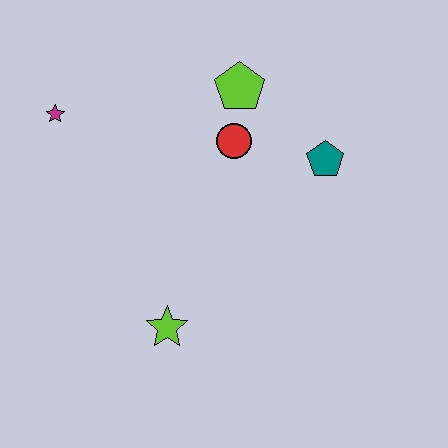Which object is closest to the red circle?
The lime pentagon is closest to the red circle.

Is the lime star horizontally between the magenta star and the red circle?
Yes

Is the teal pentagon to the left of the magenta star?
No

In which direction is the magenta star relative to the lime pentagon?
The magenta star is to the left of the lime pentagon.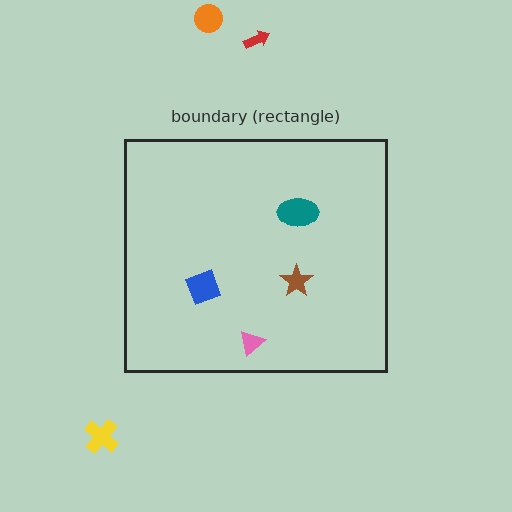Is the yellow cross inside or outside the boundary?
Outside.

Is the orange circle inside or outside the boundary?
Outside.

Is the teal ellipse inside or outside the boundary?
Inside.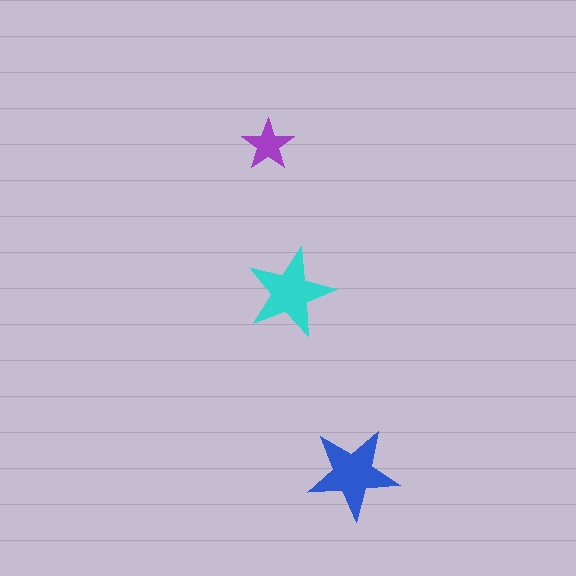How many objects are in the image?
There are 3 objects in the image.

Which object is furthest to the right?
The blue star is rightmost.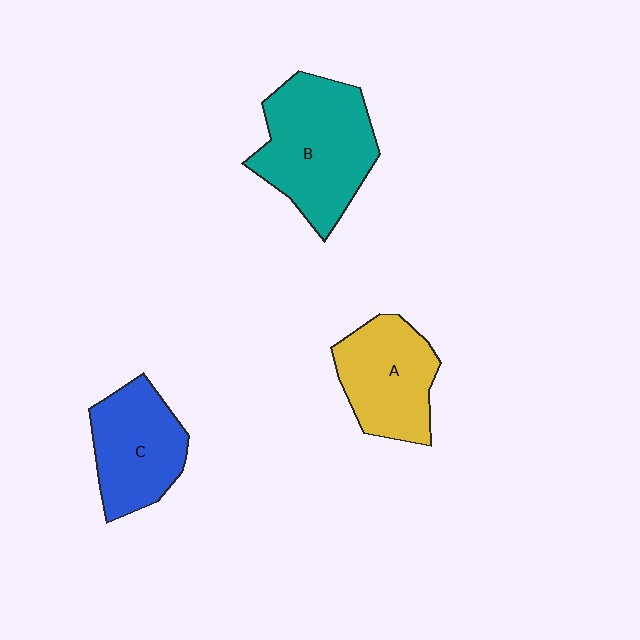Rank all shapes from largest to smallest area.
From largest to smallest: B (teal), A (yellow), C (blue).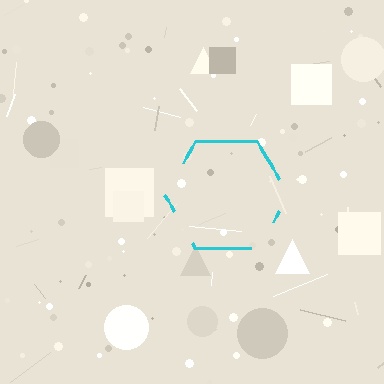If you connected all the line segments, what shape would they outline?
They would outline a hexagon.